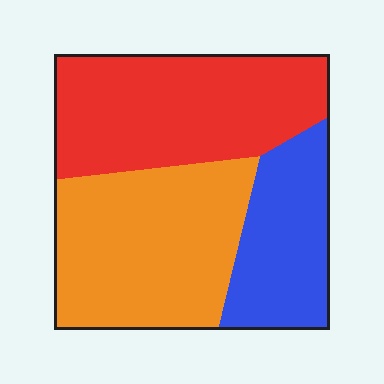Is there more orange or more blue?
Orange.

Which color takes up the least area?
Blue, at roughly 25%.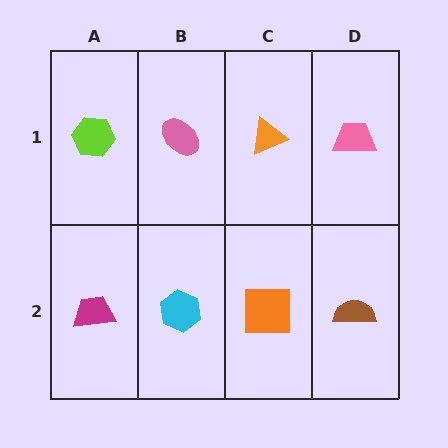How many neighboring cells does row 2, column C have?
3.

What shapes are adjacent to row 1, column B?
A cyan hexagon (row 2, column B), a lime hexagon (row 1, column A), an orange triangle (row 1, column C).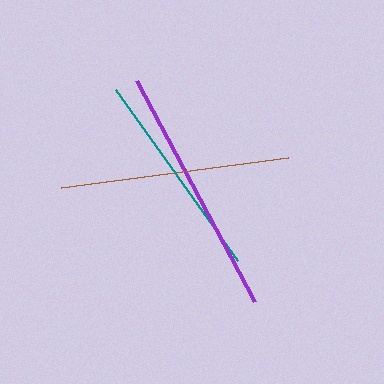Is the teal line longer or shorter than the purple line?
The purple line is longer than the teal line.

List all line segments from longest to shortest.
From longest to shortest: purple, brown, teal.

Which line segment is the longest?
The purple line is the longest at approximately 250 pixels.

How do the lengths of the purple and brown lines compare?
The purple and brown lines are approximately the same length.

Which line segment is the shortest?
The teal line is the shortest at approximately 211 pixels.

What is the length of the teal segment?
The teal segment is approximately 211 pixels long.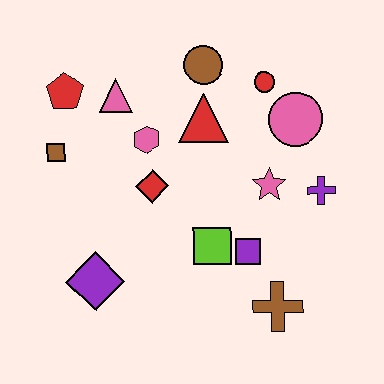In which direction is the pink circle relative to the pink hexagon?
The pink circle is to the right of the pink hexagon.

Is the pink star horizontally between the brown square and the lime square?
No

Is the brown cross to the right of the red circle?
Yes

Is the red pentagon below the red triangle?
No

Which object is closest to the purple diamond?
The red diamond is closest to the purple diamond.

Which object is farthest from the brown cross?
The red pentagon is farthest from the brown cross.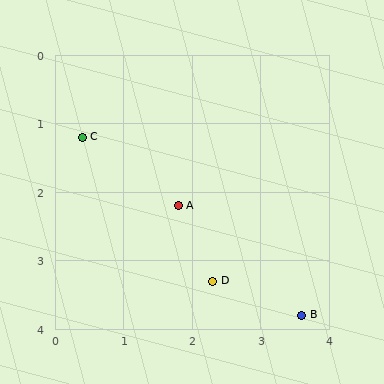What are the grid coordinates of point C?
Point C is at approximately (0.4, 1.2).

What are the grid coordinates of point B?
Point B is at approximately (3.6, 3.8).